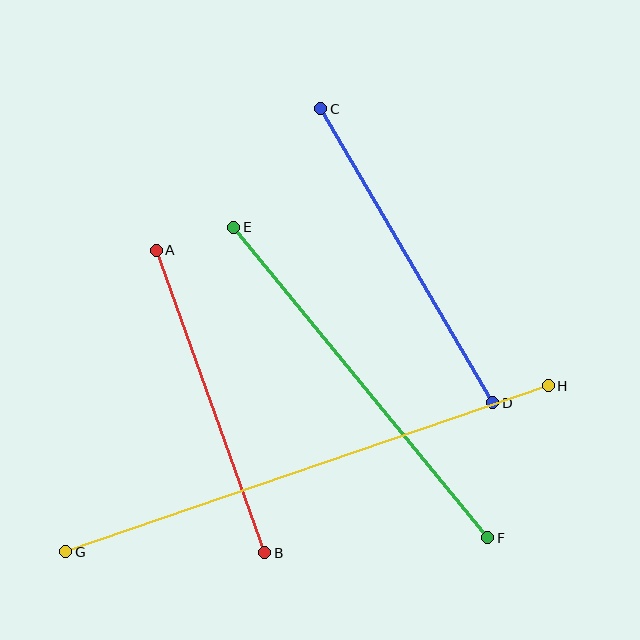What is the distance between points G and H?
The distance is approximately 510 pixels.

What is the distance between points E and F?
The distance is approximately 401 pixels.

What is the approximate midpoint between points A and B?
The midpoint is at approximately (211, 402) pixels.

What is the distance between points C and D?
The distance is approximately 340 pixels.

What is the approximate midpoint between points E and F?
The midpoint is at approximately (361, 382) pixels.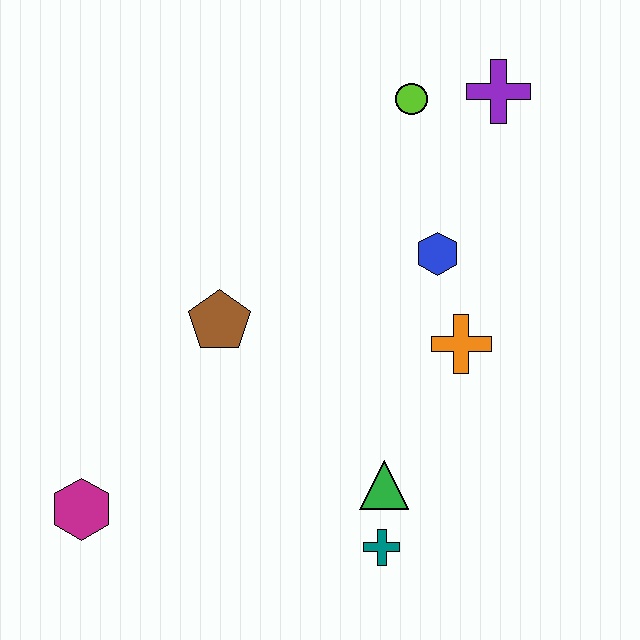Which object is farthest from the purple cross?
The magenta hexagon is farthest from the purple cross.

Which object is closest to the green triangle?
The teal cross is closest to the green triangle.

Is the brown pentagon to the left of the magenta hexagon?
No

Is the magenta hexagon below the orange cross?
Yes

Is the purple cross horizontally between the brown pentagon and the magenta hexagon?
No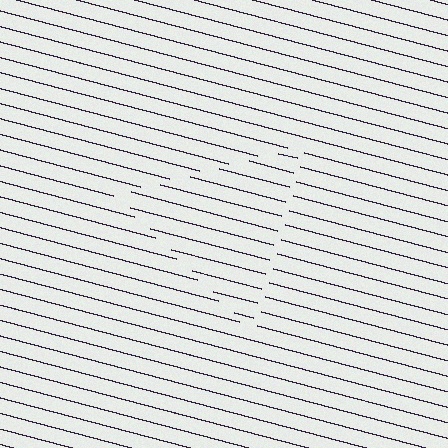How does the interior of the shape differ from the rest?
The interior of the shape contains the same grating, shifted by half a period — the contour is defined by the phase discontinuity where line-ends from the inner and outer gratings abut.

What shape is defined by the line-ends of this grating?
An illusory triangle. The interior of the shape contains the same grating, shifted by half a period — the contour is defined by the phase discontinuity where line-ends from the inner and outer gratings abut.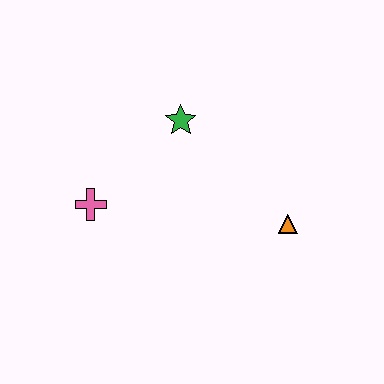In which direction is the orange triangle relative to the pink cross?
The orange triangle is to the right of the pink cross.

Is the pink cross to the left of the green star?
Yes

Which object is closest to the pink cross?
The green star is closest to the pink cross.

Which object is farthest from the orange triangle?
The pink cross is farthest from the orange triangle.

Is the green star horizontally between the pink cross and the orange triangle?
Yes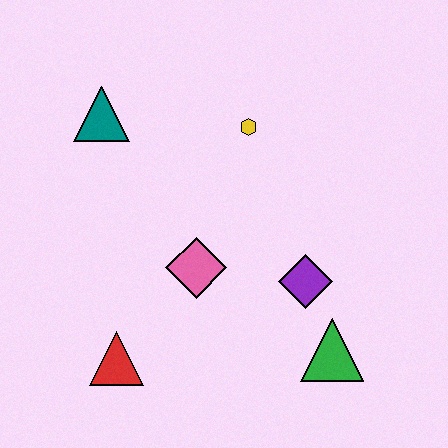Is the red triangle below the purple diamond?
Yes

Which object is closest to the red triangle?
The pink diamond is closest to the red triangle.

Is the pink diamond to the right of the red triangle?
Yes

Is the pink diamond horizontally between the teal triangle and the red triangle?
No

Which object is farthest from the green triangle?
The teal triangle is farthest from the green triangle.